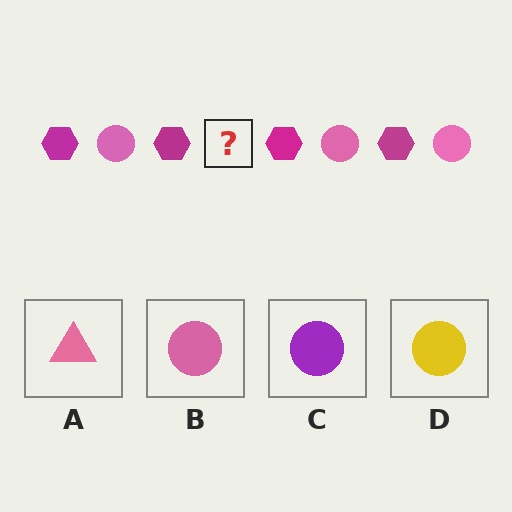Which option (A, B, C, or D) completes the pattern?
B.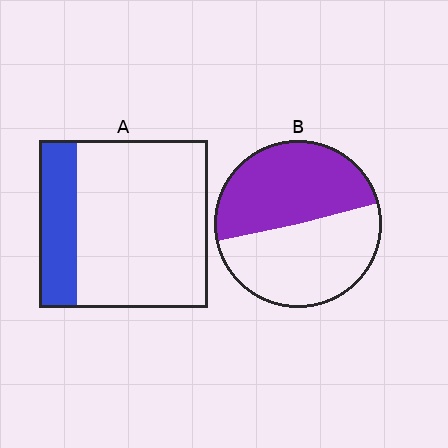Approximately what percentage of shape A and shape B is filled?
A is approximately 20% and B is approximately 50%.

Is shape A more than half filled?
No.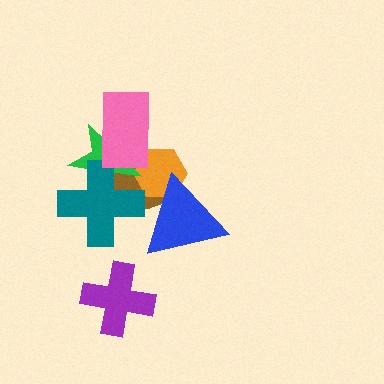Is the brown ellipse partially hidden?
Yes, it is partially covered by another shape.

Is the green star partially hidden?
Yes, it is partially covered by another shape.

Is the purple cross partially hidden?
No, no other shape covers it.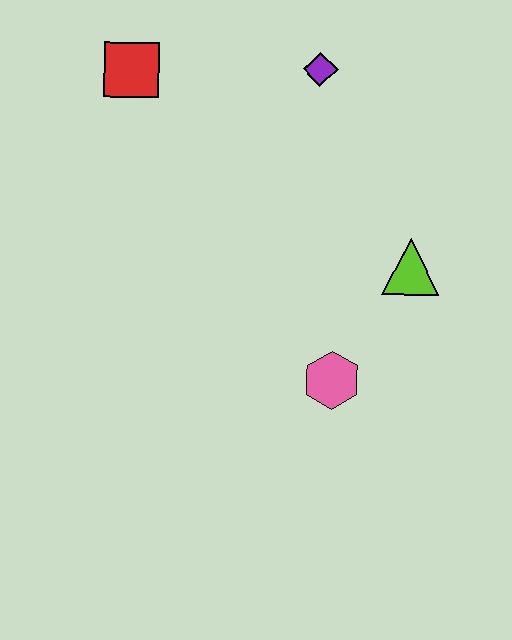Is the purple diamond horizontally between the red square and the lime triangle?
Yes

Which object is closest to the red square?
The purple diamond is closest to the red square.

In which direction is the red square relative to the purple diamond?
The red square is to the left of the purple diamond.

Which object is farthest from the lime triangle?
The red square is farthest from the lime triangle.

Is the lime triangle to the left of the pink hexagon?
No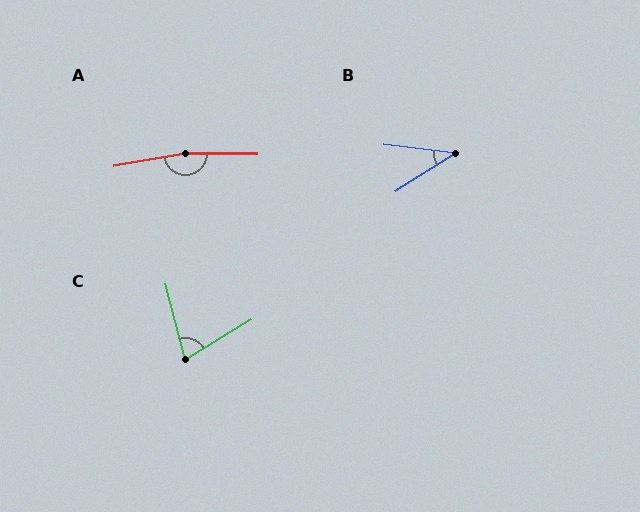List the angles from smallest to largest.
B (40°), C (74°), A (170°).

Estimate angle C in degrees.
Approximately 74 degrees.